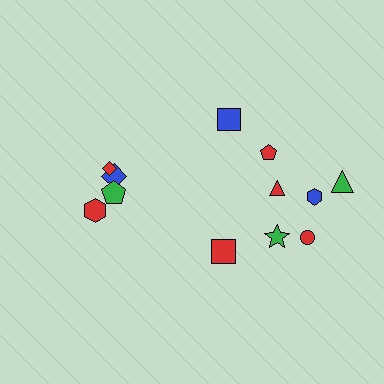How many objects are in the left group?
There are 4 objects.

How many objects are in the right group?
There are 8 objects.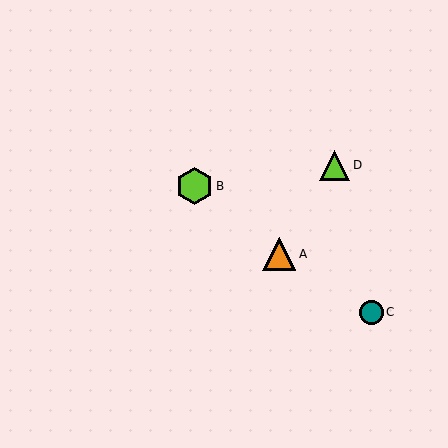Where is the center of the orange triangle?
The center of the orange triangle is at (279, 254).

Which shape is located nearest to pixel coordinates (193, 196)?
The lime hexagon (labeled B) at (194, 186) is nearest to that location.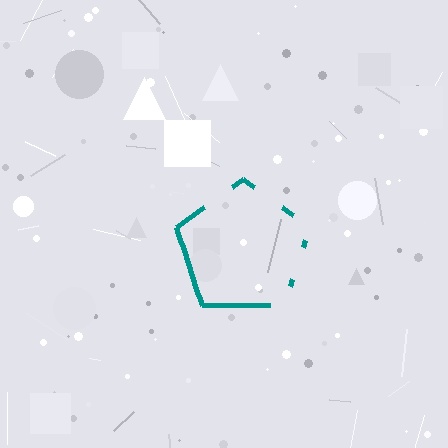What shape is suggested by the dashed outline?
The dashed outline suggests a pentagon.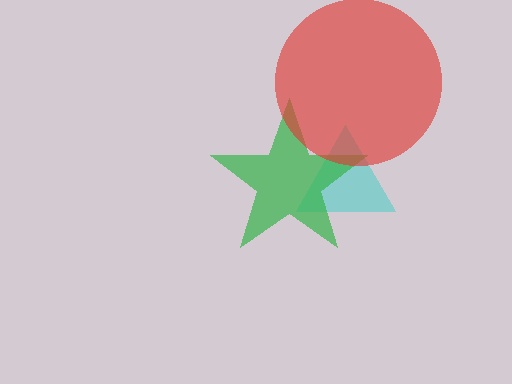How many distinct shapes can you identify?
There are 3 distinct shapes: a cyan triangle, a green star, a red circle.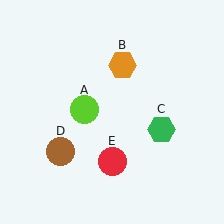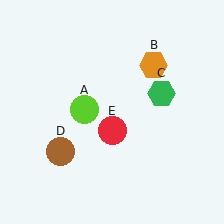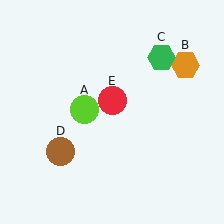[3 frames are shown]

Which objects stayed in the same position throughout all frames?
Lime circle (object A) and brown circle (object D) remained stationary.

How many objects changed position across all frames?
3 objects changed position: orange hexagon (object B), green hexagon (object C), red circle (object E).